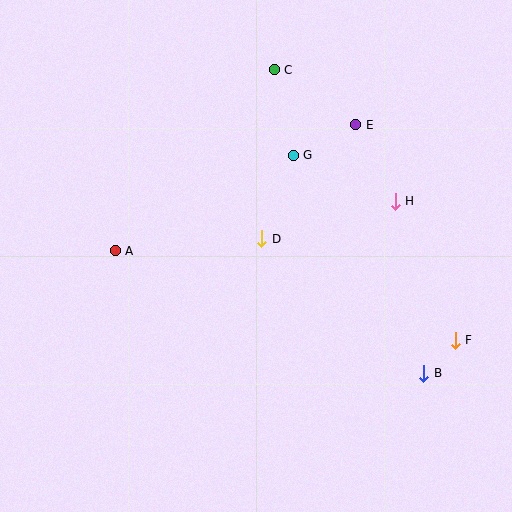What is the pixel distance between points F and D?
The distance between F and D is 219 pixels.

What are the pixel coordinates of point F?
Point F is at (455, 340).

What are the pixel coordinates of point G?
Point G is at (293, 155).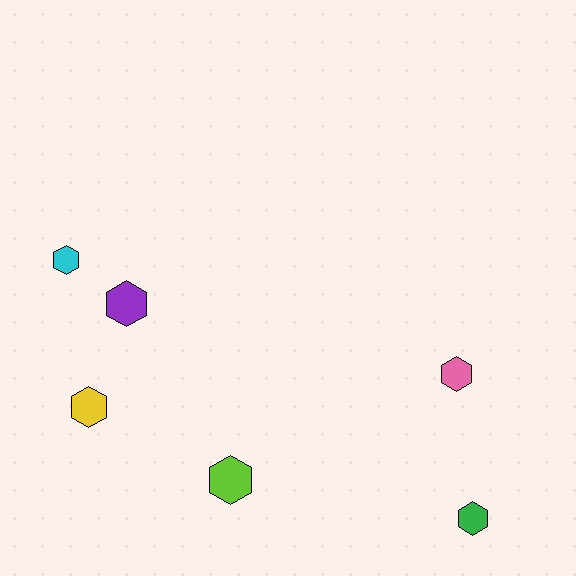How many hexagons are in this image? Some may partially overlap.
There are 6 hexagons.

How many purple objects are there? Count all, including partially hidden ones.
There is 1 purple object.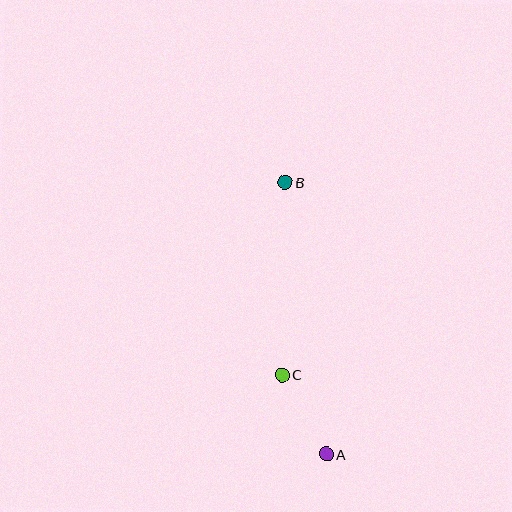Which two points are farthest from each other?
Points A and B are farthest from each other.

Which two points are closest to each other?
Points A and C are closest to each other.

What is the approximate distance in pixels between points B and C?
The distance between B and C is approximately 193 pixels.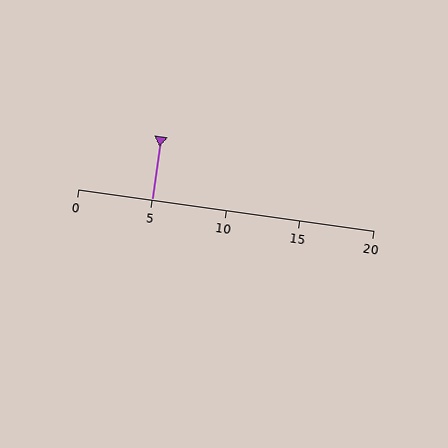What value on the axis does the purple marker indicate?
The marker indicates approximately 5.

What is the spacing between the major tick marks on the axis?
The major ticks are spaced 5 apart.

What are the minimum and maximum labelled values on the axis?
The axis runs from 0 to 20.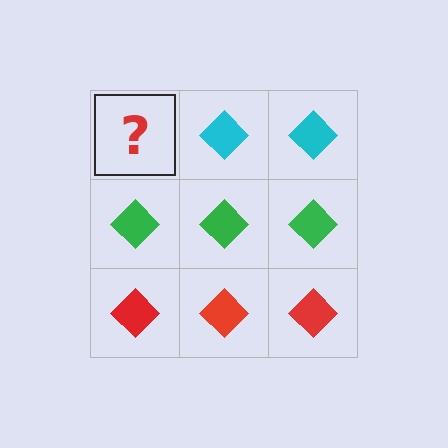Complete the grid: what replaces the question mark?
The question mark should be replaced with a cyan diamond.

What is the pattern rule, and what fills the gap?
The rule is that each row has a consistent color. The gap should be filled with a cyan diamond.